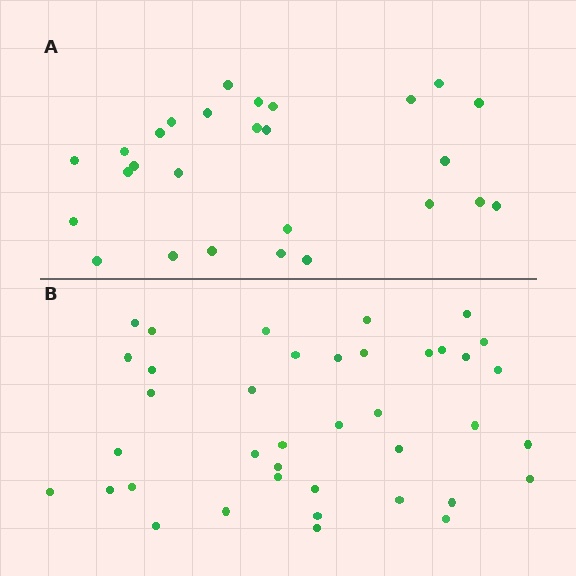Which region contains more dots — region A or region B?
Region B (the bottom region) has more dots.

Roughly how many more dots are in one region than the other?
Region B has roughly 12 or so more dots than region A.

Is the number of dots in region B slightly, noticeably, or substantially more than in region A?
Region B has noticeably more, but not dramatically so. The ratio is roughly 1.4 to 1.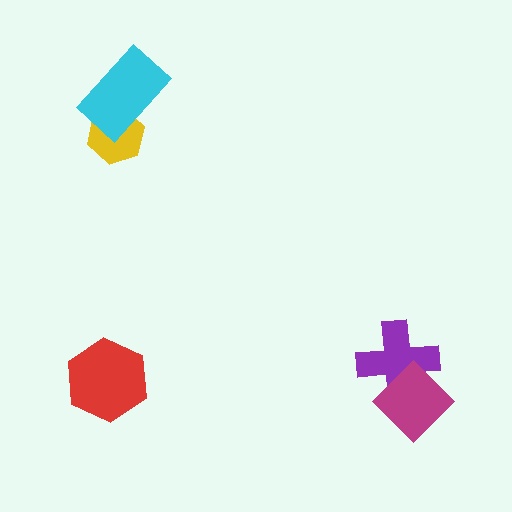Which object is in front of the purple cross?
The magenta diamond is in front of the purple cross.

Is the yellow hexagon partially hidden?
Yes, it is partially covered by another shape.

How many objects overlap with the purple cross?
1 object overlaps with the purple cross.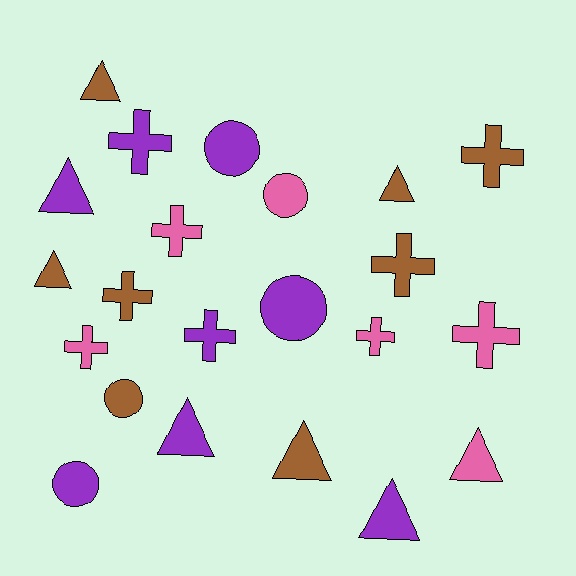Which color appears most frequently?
Purple, with 8 objects.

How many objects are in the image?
There are 22 objects.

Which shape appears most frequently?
Cross, with 9 objects.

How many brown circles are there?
There is 1 brown circle.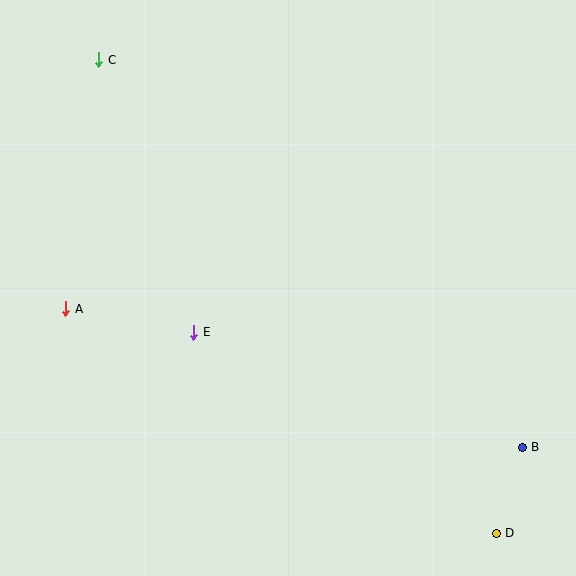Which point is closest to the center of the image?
Point E at (194, 332) is closest to the center.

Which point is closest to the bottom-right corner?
Point D is closest to the bottom-right corner.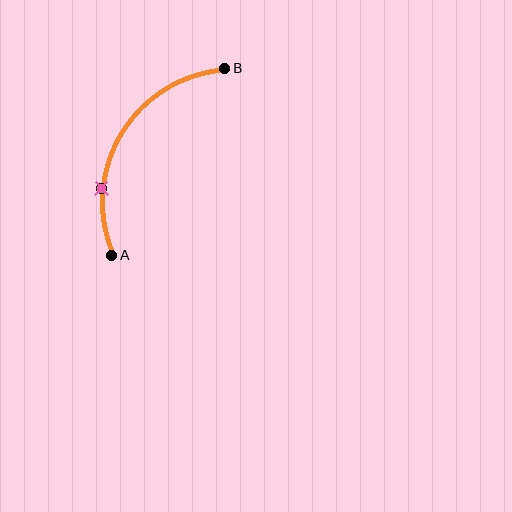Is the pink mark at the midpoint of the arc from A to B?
No. The pink mark lies on the arc but is closer to endpoint A. The arc midpoint would be at the point on the curve equidistant along the arc from both A and B.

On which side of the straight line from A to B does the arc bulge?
The arc bulges to the left of the straight line connecting A and B.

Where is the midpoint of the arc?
The arc midpoint is the point on the curve farthest from the straight line joining A and B. It sits to the left of that line.